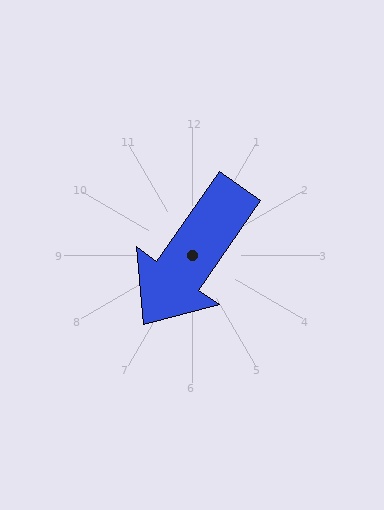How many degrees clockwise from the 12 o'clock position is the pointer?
Approximately 215 degrees.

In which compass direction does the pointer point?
Southwest.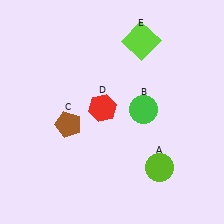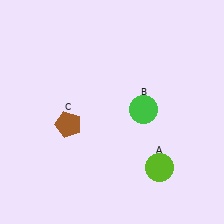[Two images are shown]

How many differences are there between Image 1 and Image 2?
There are 2 differences between the two images.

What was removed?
The red hexagon (D), the lime square (E) were removed in Image 2.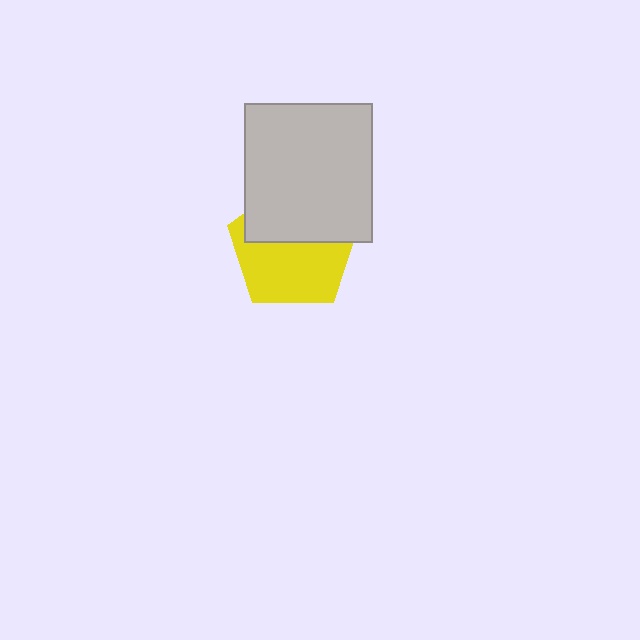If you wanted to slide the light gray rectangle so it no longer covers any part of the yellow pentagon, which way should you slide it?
Slide it up — that is the most direct way to separate the two shapes.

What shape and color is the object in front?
The object in front is a light gray rectangle.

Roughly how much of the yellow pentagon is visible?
About half of it is visible (roughly 56%).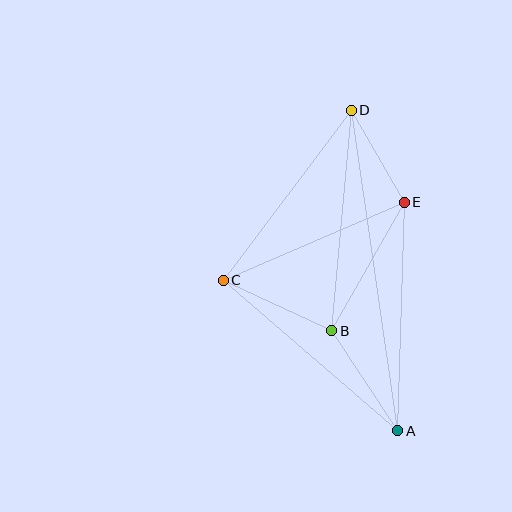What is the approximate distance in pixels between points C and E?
The distance between C and E is approximately 197 pixels.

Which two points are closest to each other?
Points D and E are closest to each other.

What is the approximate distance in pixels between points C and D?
The distance between C and D is approximately 213 pixels.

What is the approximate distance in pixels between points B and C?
The distance between B and C is approximately 119 pixels.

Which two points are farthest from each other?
Points A and D are farthest from each other.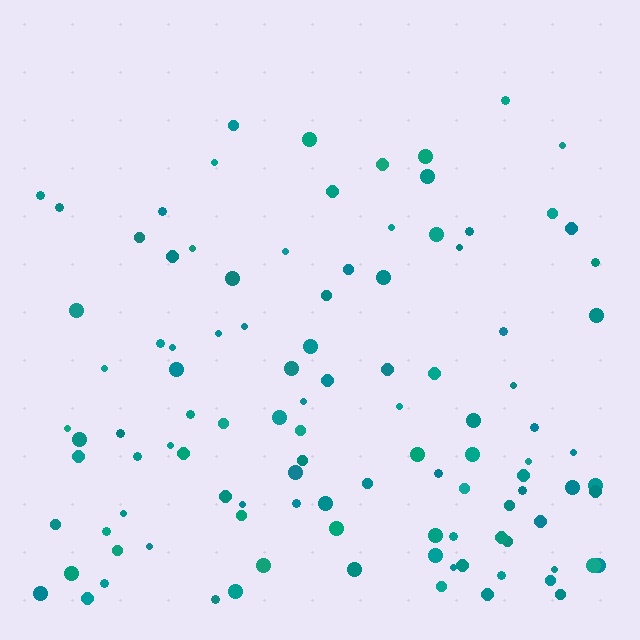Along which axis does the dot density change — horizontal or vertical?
Vertical.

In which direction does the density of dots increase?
From top to bottom, with the bottom side densest.